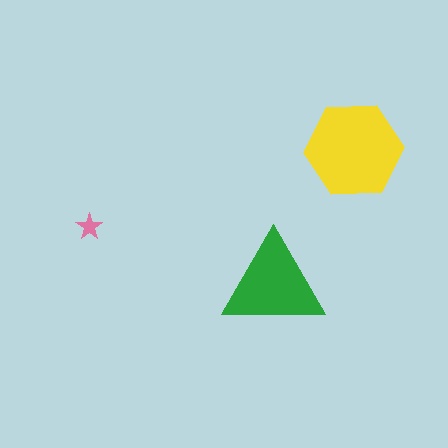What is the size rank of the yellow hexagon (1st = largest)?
1st.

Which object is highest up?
The yellow hexagon is topmost.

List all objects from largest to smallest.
The yellow hexagon, the green triangle, the pink star.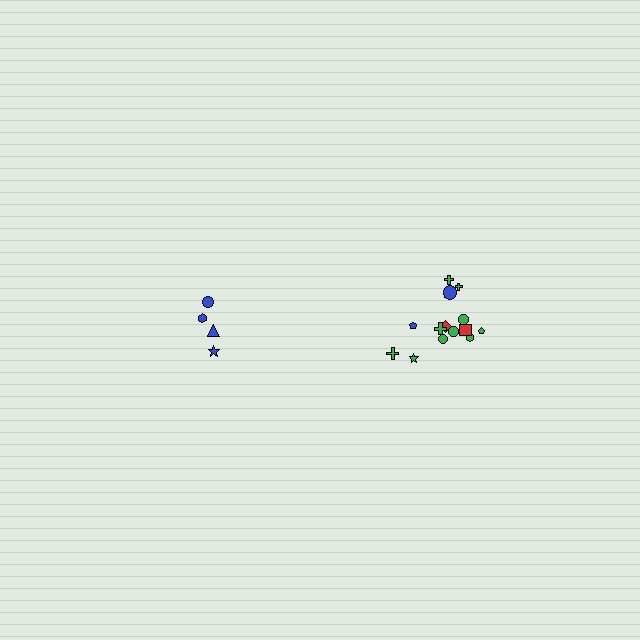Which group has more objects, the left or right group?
The right group.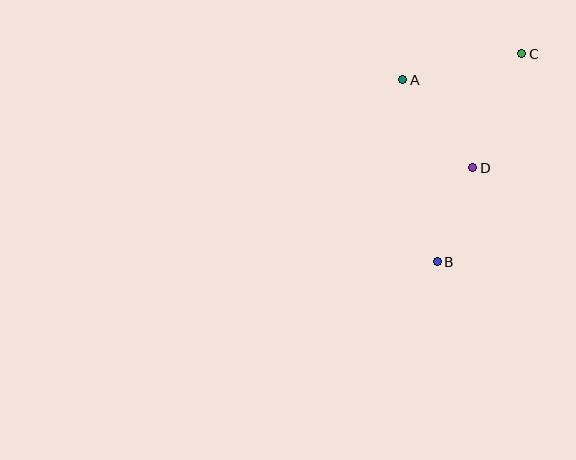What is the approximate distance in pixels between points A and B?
The distance between A and B is approximately 185 pixels.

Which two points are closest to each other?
Points B and D are closest to each other.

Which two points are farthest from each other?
Points B and C are farthest from each other.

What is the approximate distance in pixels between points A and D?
The distance between A and D is approximately 112 pixels.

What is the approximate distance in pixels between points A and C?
The distance between A and C is approximately 122 pixels.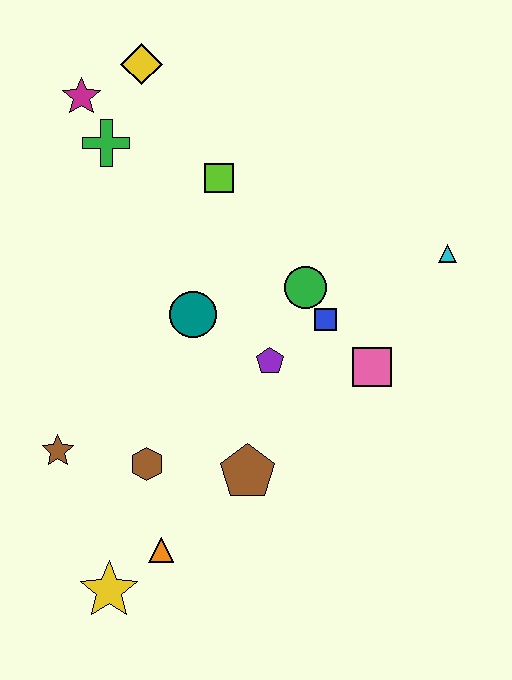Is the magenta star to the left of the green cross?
Yes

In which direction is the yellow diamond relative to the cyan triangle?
The yellow diamond is to the left of the cyan triangle.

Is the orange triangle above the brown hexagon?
No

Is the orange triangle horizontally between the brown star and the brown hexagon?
No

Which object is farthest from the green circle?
The yellow star is farthest from the green circle.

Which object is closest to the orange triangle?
The yellow star is closest to the orange triangle.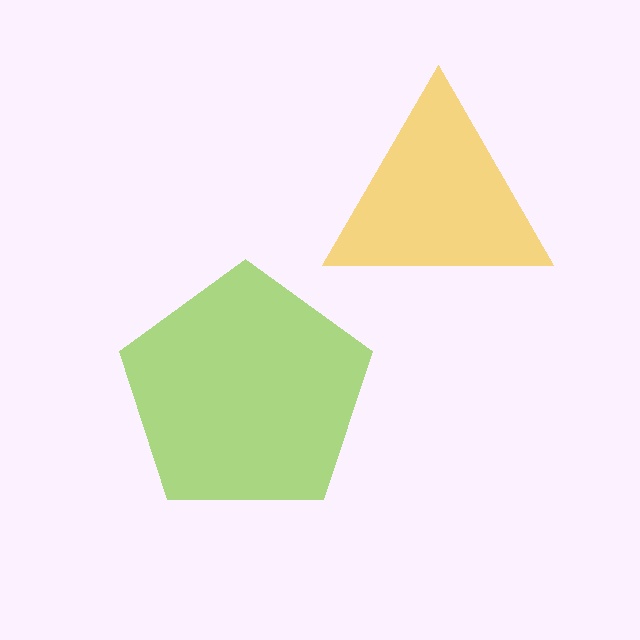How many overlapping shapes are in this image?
There are 2 overlapping shapes in the image.